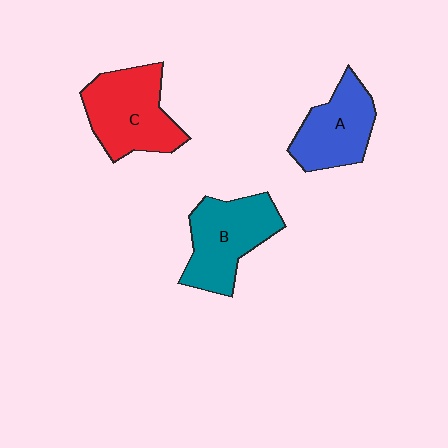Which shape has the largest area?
Shape C (red).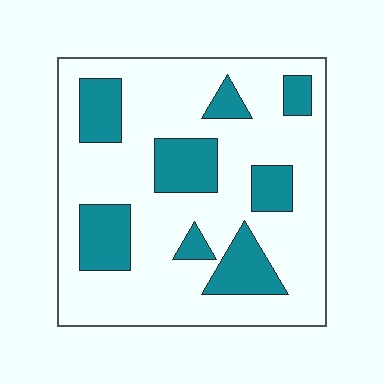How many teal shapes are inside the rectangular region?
8.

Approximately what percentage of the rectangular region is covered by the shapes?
Approximately 25%.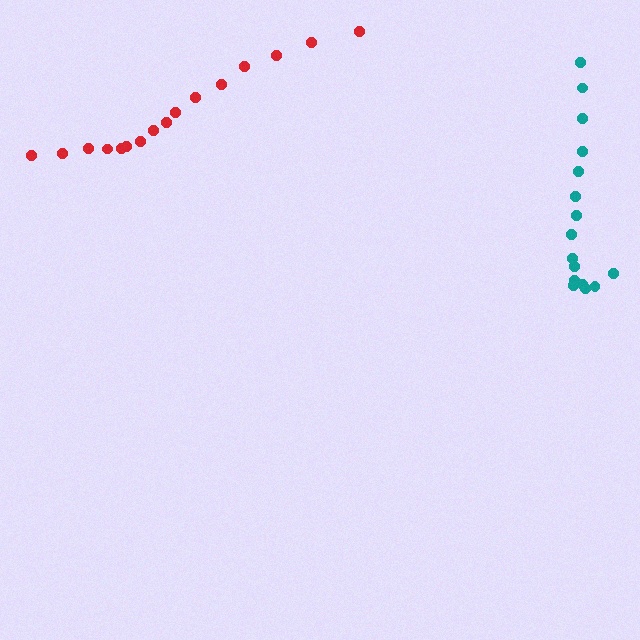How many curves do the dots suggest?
There are 2 distinct paths.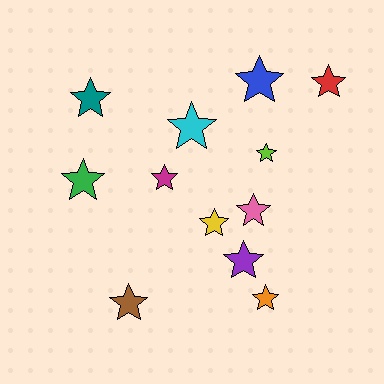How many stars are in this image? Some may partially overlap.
There are 12 stars.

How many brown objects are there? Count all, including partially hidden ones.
There is 1 brown object.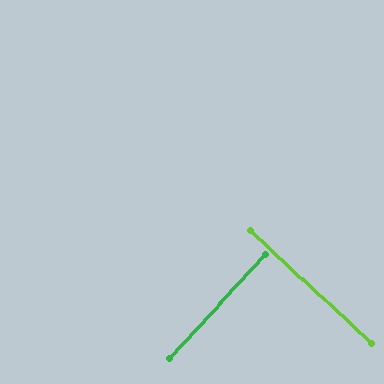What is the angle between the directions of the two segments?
Approximately 90 degrees.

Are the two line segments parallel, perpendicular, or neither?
Perpendicular — they meet at approximately 90°.